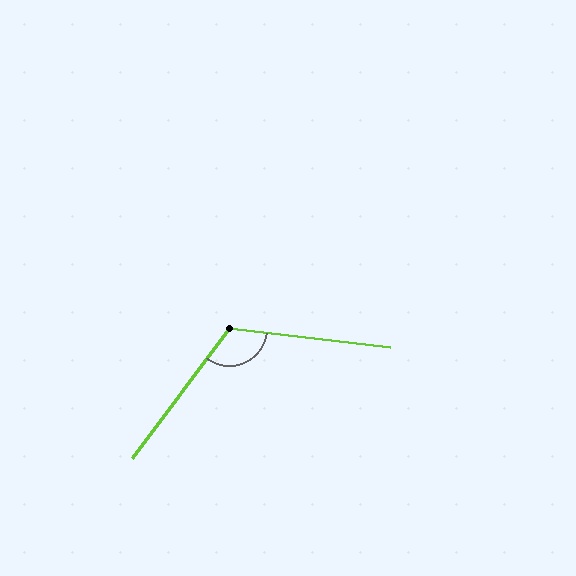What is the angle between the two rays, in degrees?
Approximately 120 degrees.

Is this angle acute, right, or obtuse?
It is obtuse.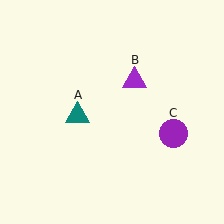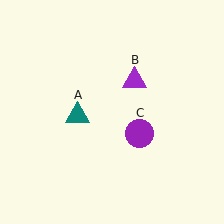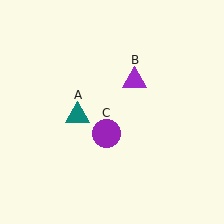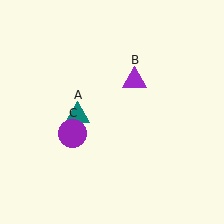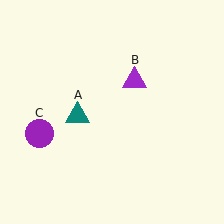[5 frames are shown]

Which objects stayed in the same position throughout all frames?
Teal triangle (object A) and purple triangle (object B) remained stationary.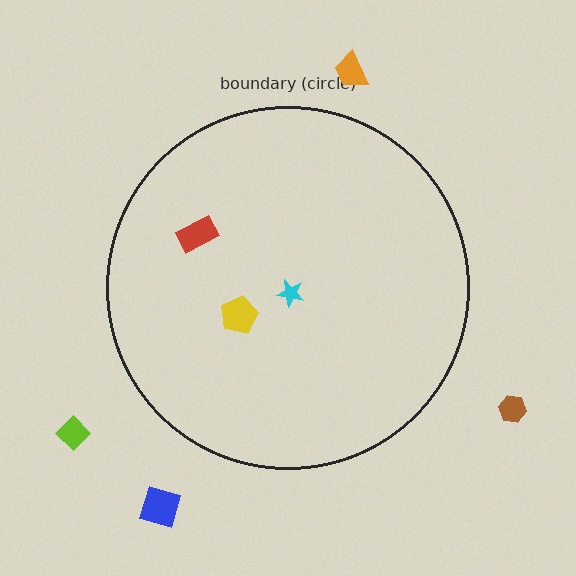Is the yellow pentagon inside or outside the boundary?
Inside.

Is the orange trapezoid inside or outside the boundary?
Outside.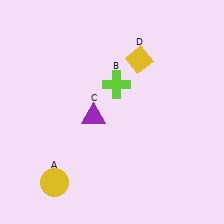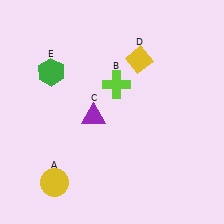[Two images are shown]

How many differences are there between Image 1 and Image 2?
There is 1 difference between the two images.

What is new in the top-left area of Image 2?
A green hexagon (E) was added in the top-left area of Image 2.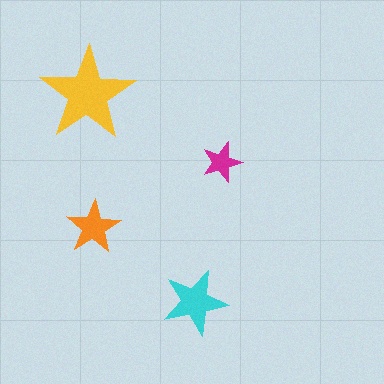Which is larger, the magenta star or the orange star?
The orange one.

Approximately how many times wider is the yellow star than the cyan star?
About 1.5 times wider.